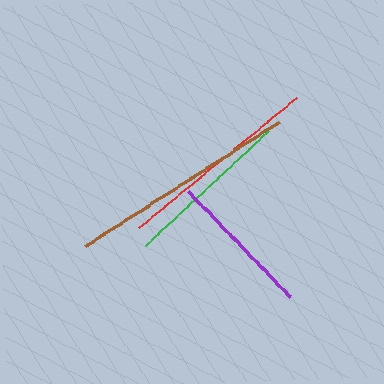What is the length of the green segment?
The green segment is approximately 168 pixels long.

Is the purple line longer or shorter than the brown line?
The brown line is longer than the purple line.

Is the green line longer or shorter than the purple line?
The green line is longer than the purple line.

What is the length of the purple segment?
The purple segment is approximately 147 pixels long.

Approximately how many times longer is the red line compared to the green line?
The red line is approximately 1.2 times the length of the green line.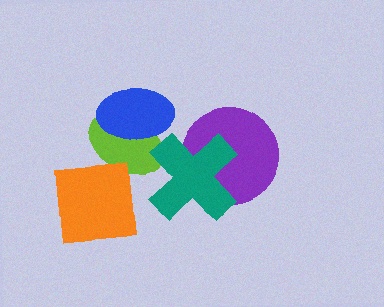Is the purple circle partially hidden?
Yes, it is partially covered by another shape.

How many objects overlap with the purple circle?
1 object overlaps with the purple circle.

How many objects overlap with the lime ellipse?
3 objects overlap with the lime ellipse.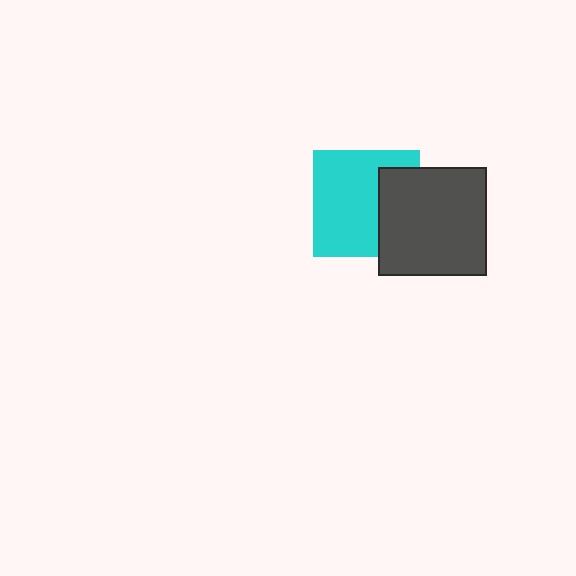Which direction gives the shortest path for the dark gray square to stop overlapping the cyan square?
Moving right gives the shortest separation.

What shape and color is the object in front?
The object in front is a dark gray square.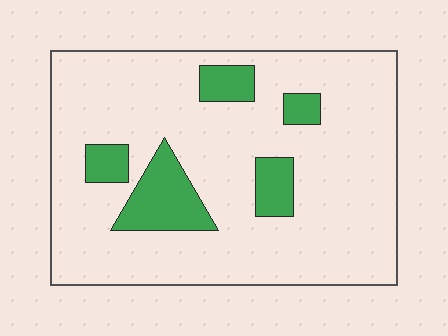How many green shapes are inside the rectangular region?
5.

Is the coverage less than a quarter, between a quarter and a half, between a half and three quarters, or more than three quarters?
Less than a quarter.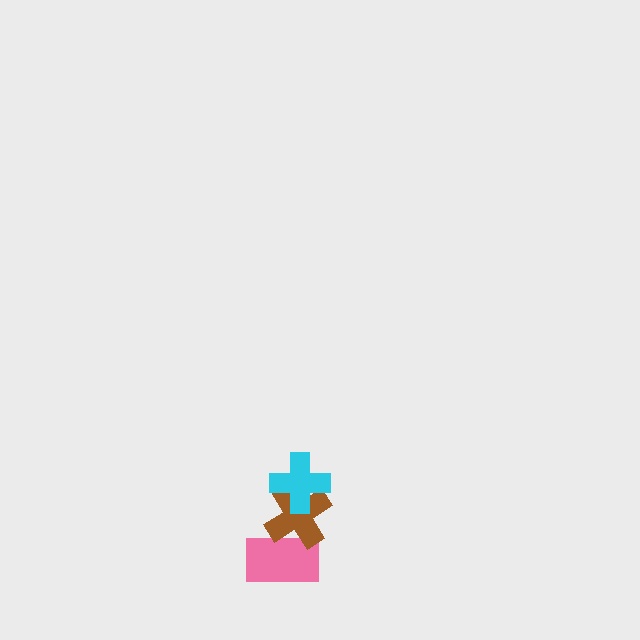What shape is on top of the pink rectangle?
The brown cross is on top of the pink rectangle.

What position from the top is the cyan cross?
The cyan cross is 1st from the top.